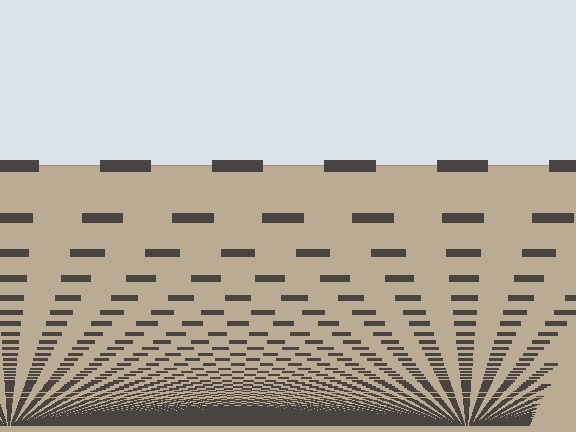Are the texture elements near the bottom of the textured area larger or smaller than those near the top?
Smaller. The gradient is inverted — elements near the bottom are smaller and denser.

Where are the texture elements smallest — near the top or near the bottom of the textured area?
Near the bottom.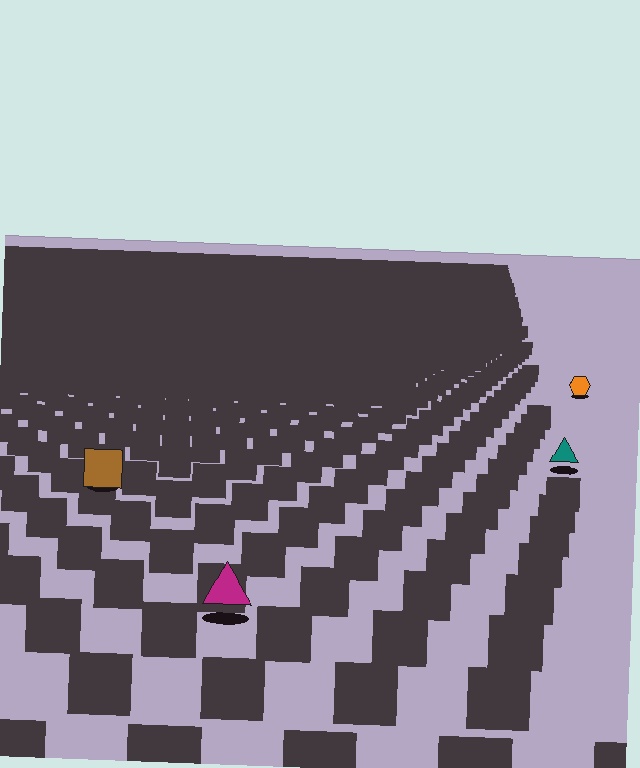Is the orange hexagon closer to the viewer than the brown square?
No. The brown square is closer — you can tell from the texture gradient: the ground texture is coarser near it.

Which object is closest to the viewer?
The magenta triangle is closest. The texture marks near it are larger and more spread out.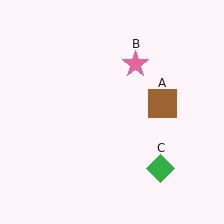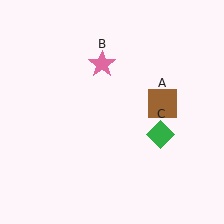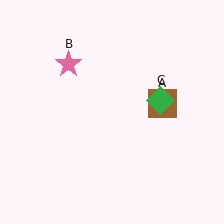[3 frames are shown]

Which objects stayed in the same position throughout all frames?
Brown square (object A) remained stationary.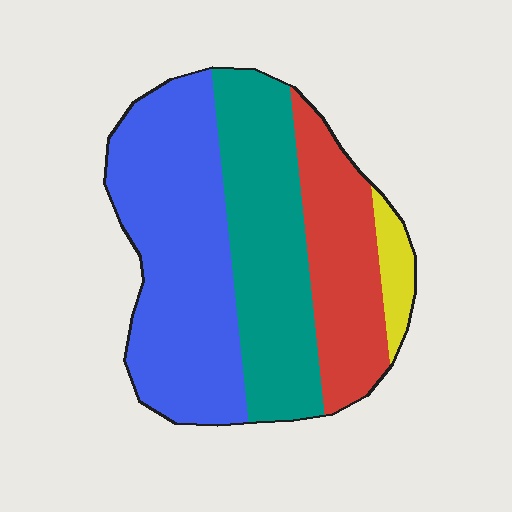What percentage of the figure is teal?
Teal covers roughly 30% of the figure.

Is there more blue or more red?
Blue.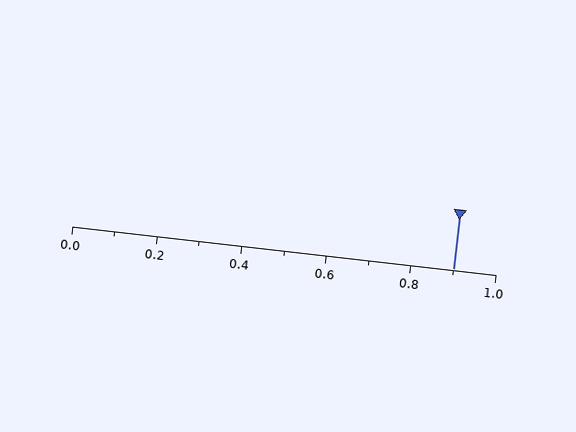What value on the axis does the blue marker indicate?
The marker indicates approximately 0.9.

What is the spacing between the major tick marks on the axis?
The major ticks are spaced 0.2 apart.